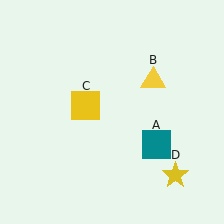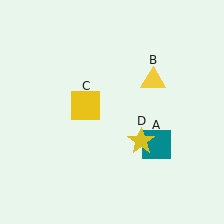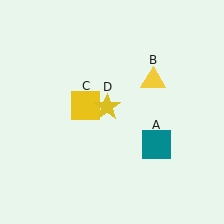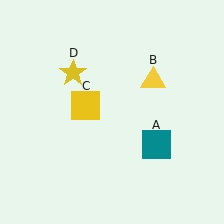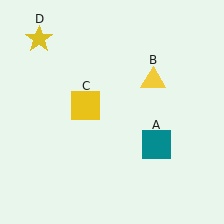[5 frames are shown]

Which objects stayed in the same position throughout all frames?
Teal square (object A) and yellow triangle (object B) and yellow square (object C) remained stationary.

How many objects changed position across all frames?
1 object changed position: yellow star (object D).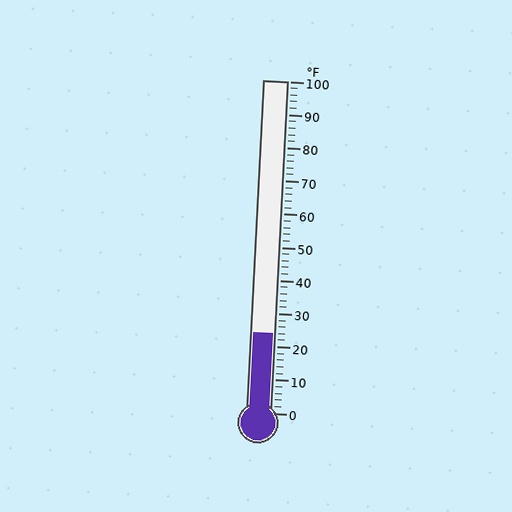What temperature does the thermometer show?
The thermometer shows approximately 24°F.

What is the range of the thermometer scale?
The thermometer scale ranges from 0°F to 100°F.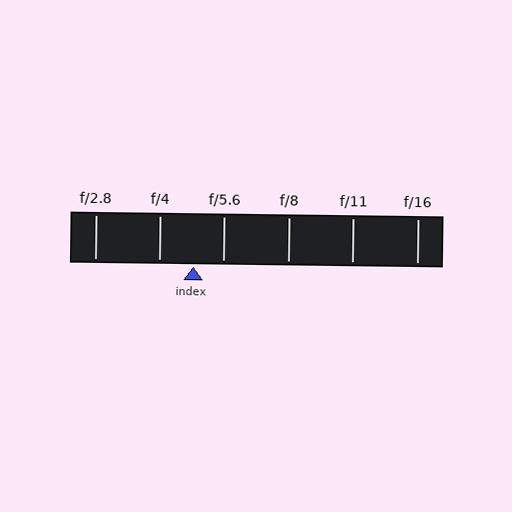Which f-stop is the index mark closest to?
The index mark is closest to f/5.6.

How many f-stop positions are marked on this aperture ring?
There are 6 f-stop positions marked.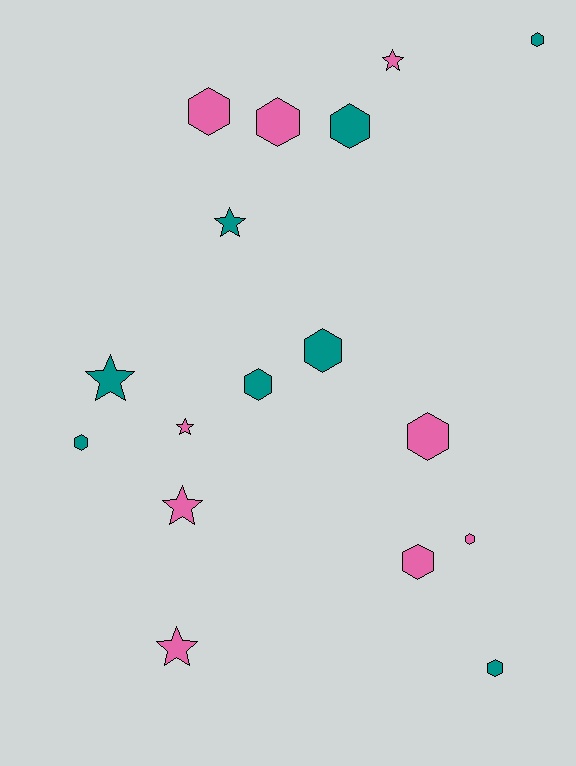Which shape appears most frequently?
Hexagon, with 11 objects.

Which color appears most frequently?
Pink, with 9 objects.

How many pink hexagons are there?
There are 5 pink hexagons.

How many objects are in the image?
There are 17 objects.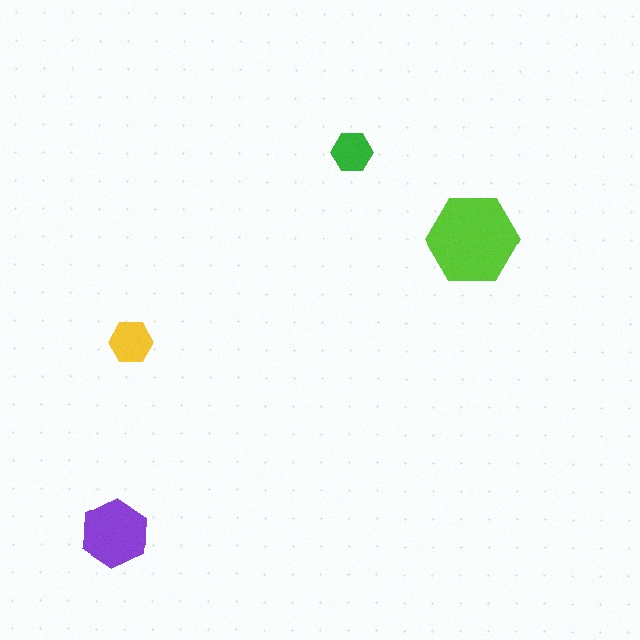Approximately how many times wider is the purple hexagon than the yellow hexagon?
About 1.5 times wider.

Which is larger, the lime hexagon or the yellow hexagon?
The lime one.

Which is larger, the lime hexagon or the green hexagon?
The lime one.